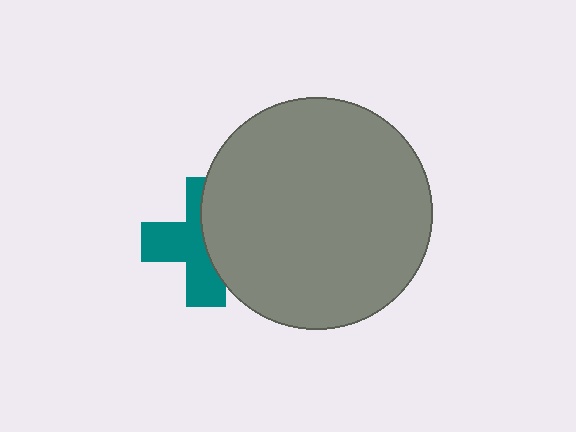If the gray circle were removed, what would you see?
You would see the complete teal cross.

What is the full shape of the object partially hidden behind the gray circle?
The partially hidden object is a teal cross.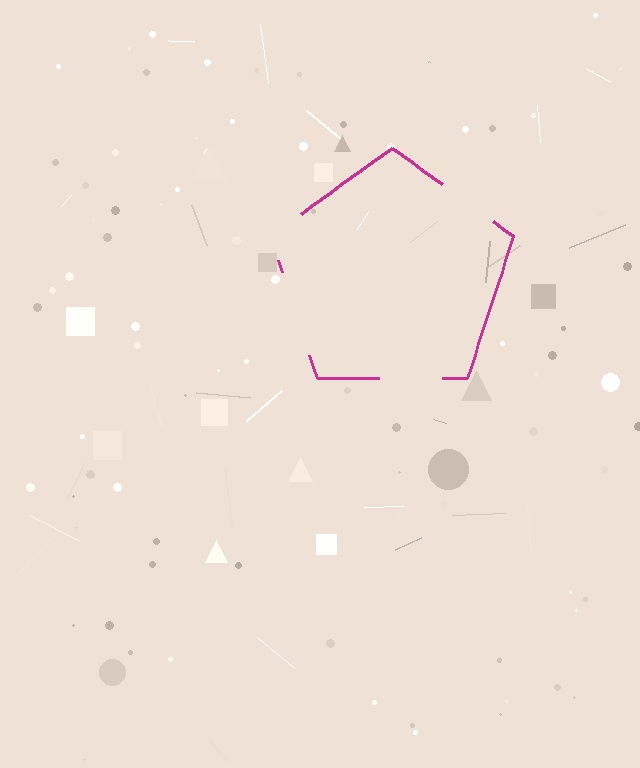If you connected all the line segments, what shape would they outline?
They would outline a pentagon.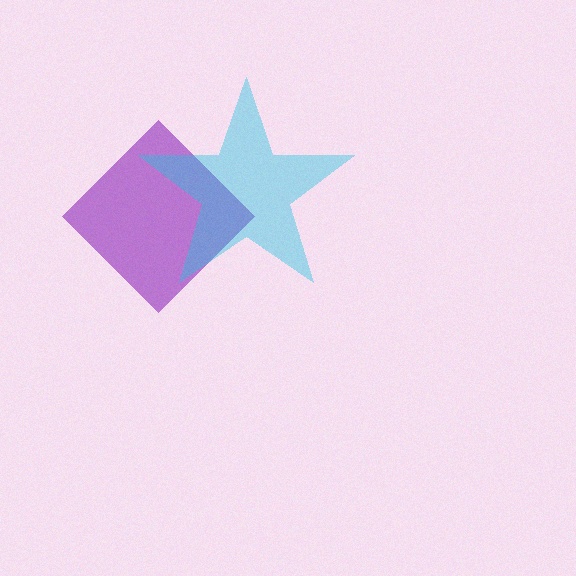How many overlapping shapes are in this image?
There are 2 overlapping shapes in the image.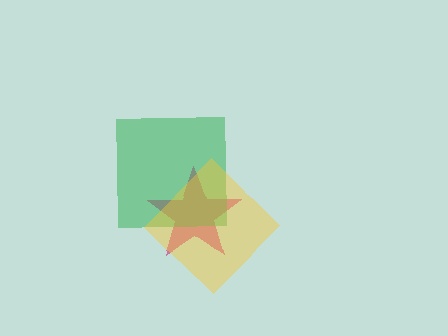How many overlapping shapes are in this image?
There are 3 overlapping shapes in the image.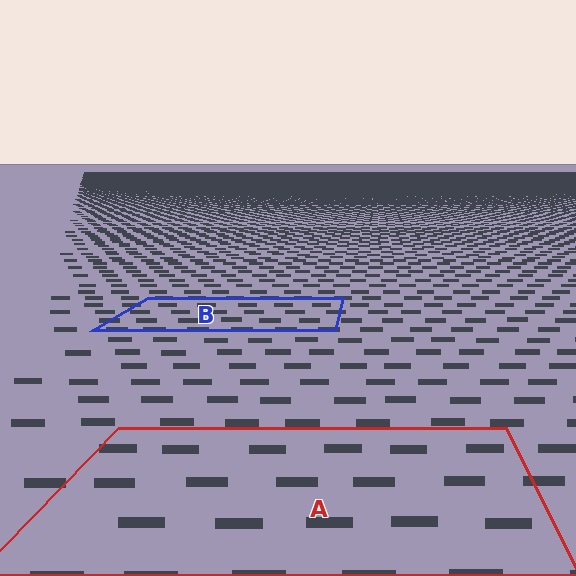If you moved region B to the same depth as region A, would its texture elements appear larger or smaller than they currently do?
They would appear larger. At a closer depth, the same texture elements are projected at a bigger on-screen size.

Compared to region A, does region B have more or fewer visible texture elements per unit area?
Region B has more texture elements per unit area — they are packed more densely because it is farther away.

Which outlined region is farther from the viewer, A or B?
Region B is farther from the viewer — the texture elements inside it appear smaller and more densely packed.